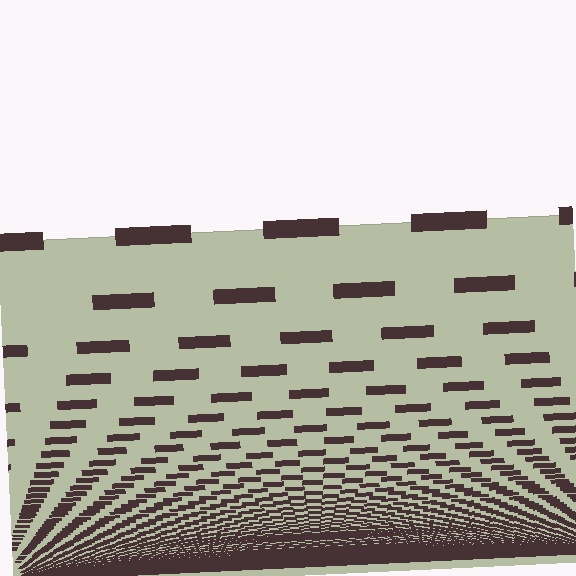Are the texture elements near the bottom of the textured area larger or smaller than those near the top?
Smaller. The gradient is inverted — elements near the bottom are smaller and denser.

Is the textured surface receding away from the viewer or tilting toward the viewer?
The surface appears to tilt toward the viewer. Texture elements get larger and sparser toward the top.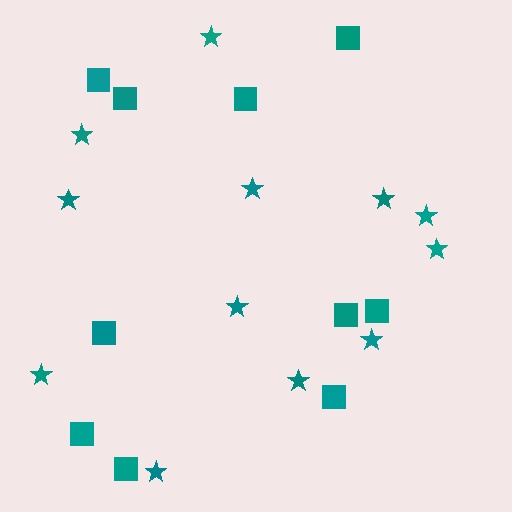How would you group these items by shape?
There are 2 groups: one group of stars (12) and one group of squares (10).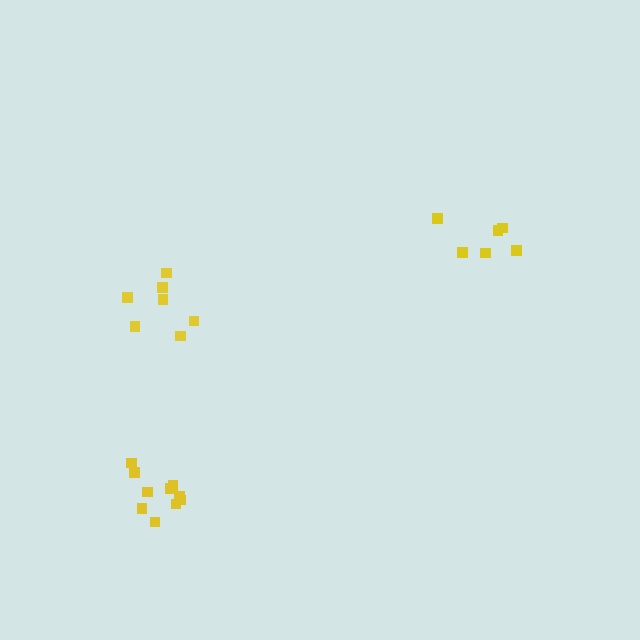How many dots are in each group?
Group 1: 10 dots, Group 2: 7 dots, Group 3: 6 dots (23 total).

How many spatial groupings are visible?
There are 3 spatial groupings.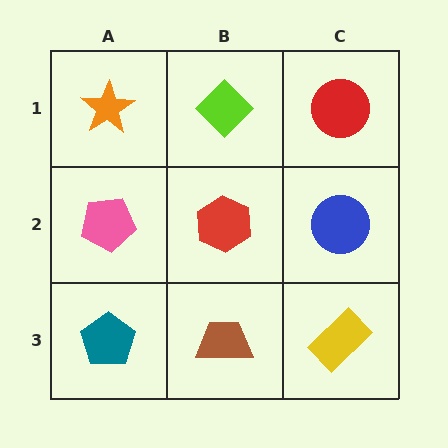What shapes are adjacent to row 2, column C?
A red circle (row 1, column C), a yellow rectangle (row 3, column C), a red hexagon (row 2, column B).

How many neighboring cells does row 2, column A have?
3.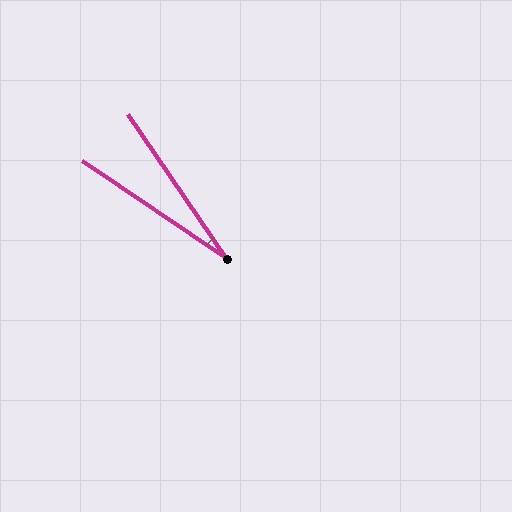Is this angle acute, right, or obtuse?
It is acute.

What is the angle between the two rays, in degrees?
Approximately 22 degrees.